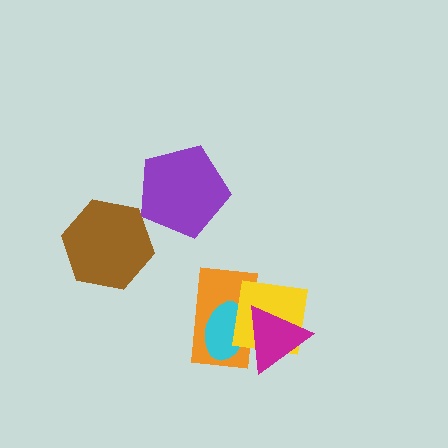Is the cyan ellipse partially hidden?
Yes, it is partially covered by another shape.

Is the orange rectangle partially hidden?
Yes, it is partially covered by another shape.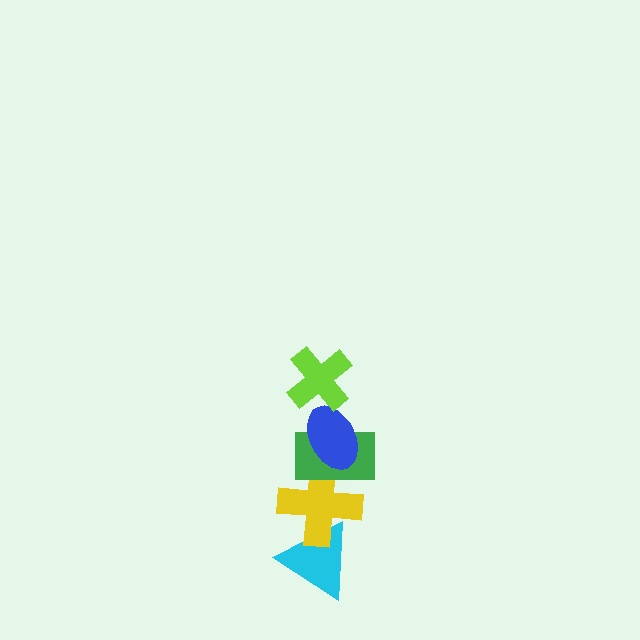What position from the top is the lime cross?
The lime cross is 1st from the top.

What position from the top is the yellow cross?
The yellow cross is 4th from the top.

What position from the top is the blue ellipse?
The blue ellipse is 2nd from the top.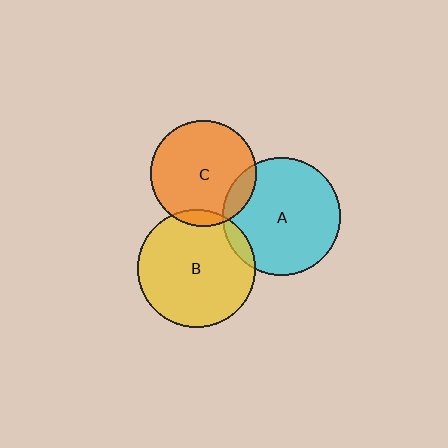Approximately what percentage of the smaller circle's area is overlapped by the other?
Approximately 10%.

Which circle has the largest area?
Circle B (yellow).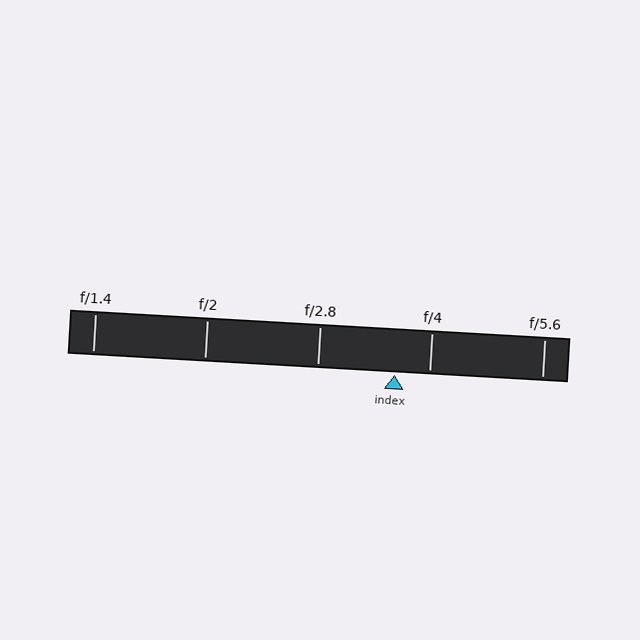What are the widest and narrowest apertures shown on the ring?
The widest aperture shown is f/1.4 and the narrowest is f/5.6.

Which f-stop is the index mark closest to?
The index mark is closest to f/4.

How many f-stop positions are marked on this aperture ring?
There are 5 f-stop positions marked.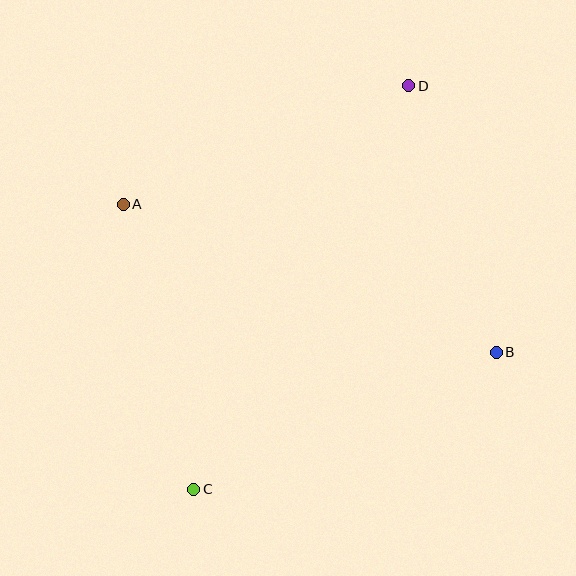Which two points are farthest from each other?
Points C and D are farthest from each other.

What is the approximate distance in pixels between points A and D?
The distance between A and D is approximately 309 pixels.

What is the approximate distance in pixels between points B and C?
The distance between B and C is approximately 332 pixels.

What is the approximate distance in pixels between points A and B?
The distance between A and B is approximately 401 pixels.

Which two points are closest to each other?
Points B and D are closest to each other.